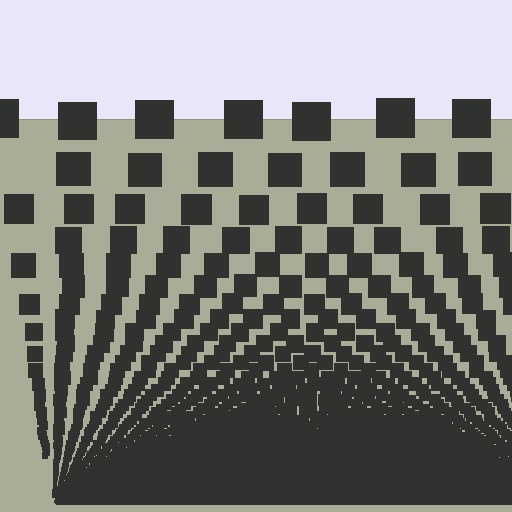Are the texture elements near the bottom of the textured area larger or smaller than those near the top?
Smaller. The gradient is inverted — elements near the bottom are smaller and denser.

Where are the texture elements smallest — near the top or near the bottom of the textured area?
Near the bottom.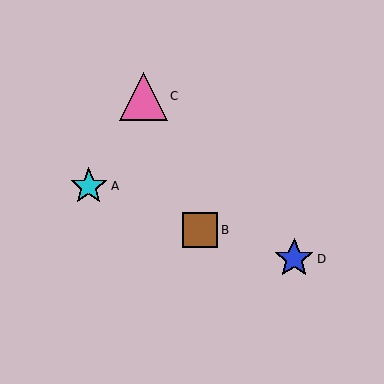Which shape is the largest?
The pink triangle (labeled C) is the largest.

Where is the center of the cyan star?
The center of the cyan star is at (89, 186).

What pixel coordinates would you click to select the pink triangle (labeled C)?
Click at (144, 96) to select the pink triangle C.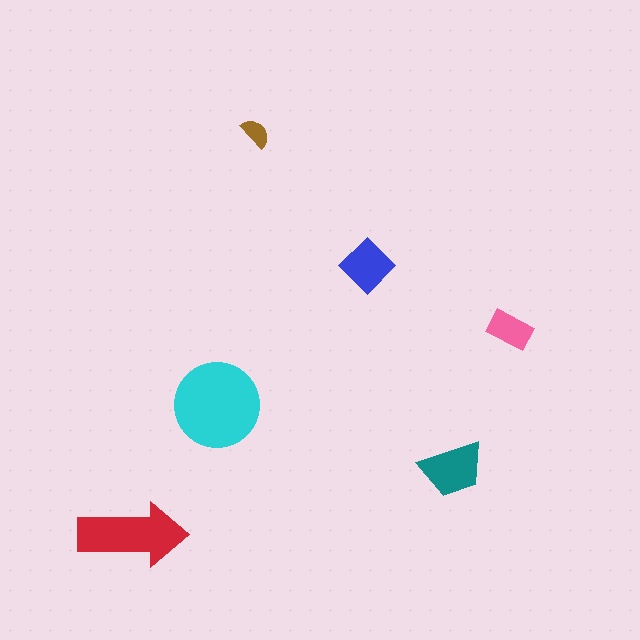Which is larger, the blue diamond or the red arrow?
The red arrow.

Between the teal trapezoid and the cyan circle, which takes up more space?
The cyan circle.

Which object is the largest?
The cyan circle.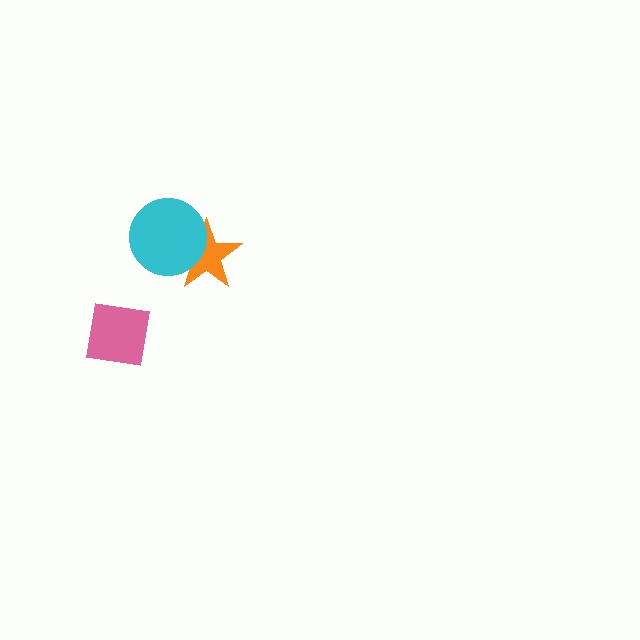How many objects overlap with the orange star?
1 object overlaps with the orange star.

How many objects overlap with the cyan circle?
1 object overlaps with the cyan circle.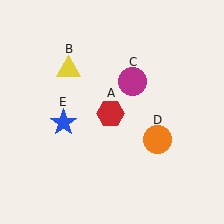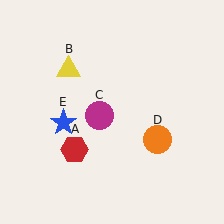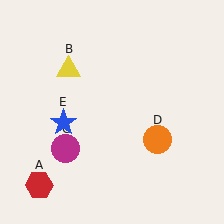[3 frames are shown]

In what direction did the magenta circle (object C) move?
The magenta circle (object C) moved down and to the left.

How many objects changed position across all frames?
2 objects changed position: red hexagon (object A), magenta circle (object C).